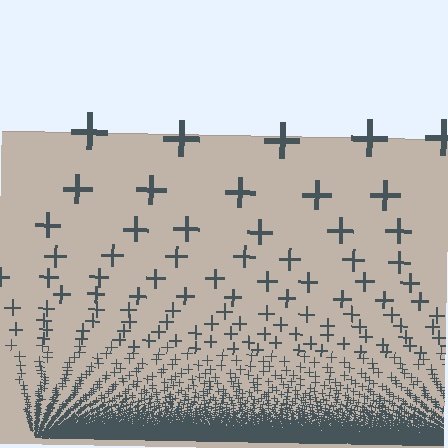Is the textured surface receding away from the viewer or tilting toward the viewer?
The surface appears to tilt toward the viewer. Texture elements get larger and sparser toward the top.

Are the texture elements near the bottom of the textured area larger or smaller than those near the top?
Smaller. The gradient is inverted — elements near the bottom are smaller and denser.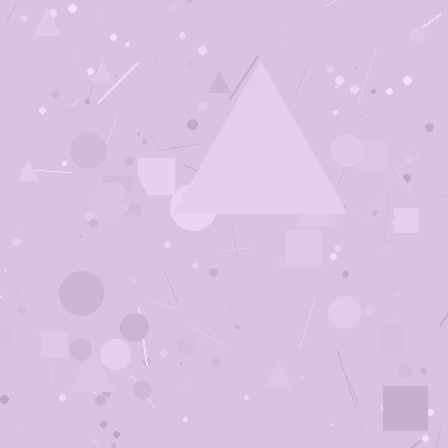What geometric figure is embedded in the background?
A triangle is embedded in the background.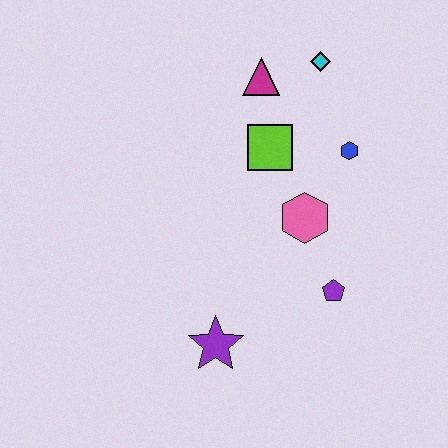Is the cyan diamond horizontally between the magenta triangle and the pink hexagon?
No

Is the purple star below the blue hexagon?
Yes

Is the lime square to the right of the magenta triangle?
Yes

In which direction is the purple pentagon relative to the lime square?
The purple pentagon is below the lime square.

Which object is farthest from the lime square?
The purple star is farthest from the lime square.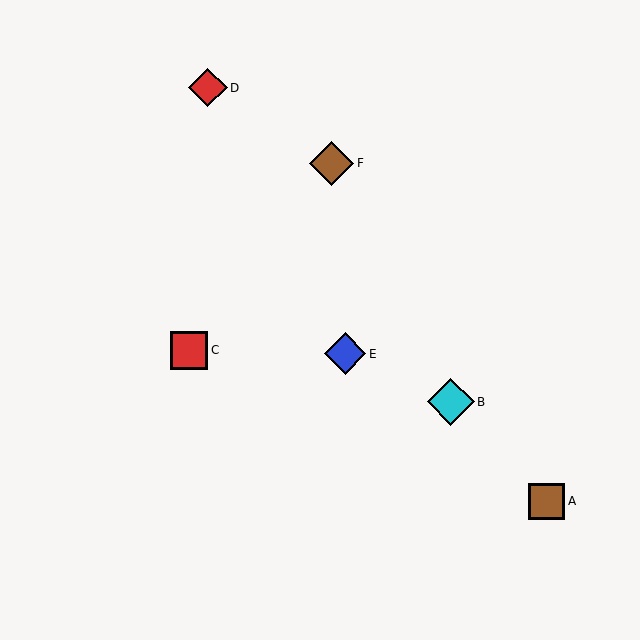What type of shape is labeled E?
Shape E is a blue diamond.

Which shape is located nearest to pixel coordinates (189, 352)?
The red square (labeled C) at (189, 350) is nearest to that location.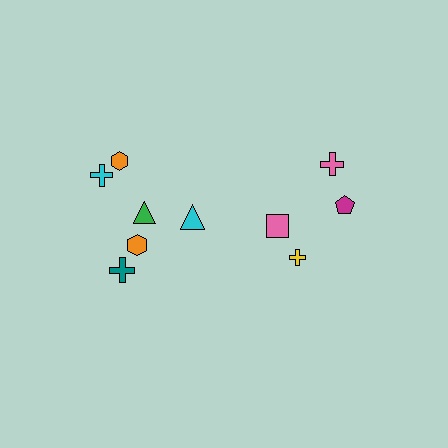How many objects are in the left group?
There are 6 objects.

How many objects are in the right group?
There are 4 objects.